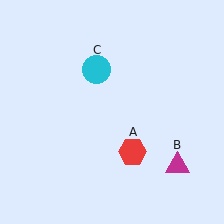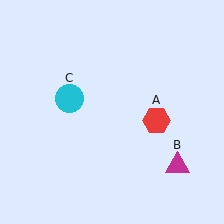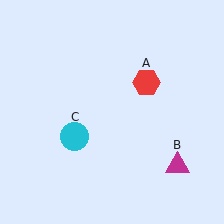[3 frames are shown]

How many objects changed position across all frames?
2 objects changed position: red hexagon (object A), cyan circle (object C).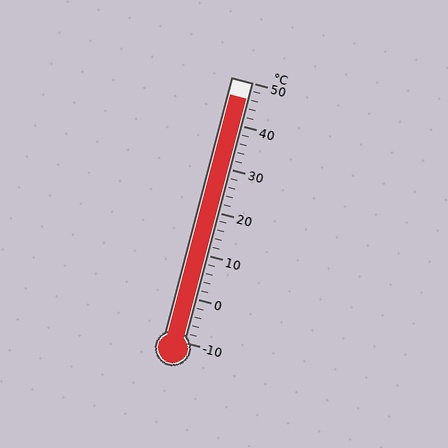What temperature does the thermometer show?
The thermometer shows approximately 46°C.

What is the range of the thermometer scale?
The thermometer scale ranges from -10°C to 50°C.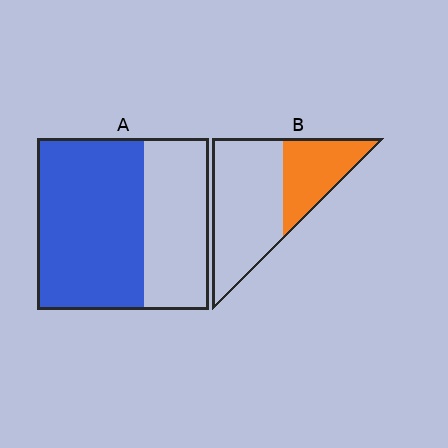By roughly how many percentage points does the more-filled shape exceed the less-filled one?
By roughly 30 percentage points (A over B).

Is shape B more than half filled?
No.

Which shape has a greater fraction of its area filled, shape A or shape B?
Shape A.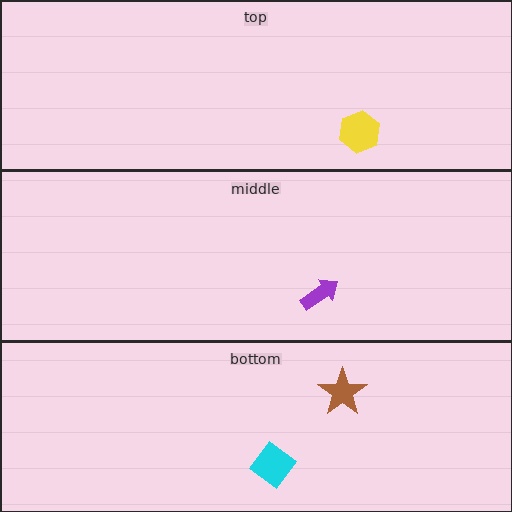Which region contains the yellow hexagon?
The top region.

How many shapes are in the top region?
1.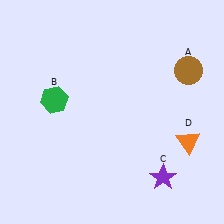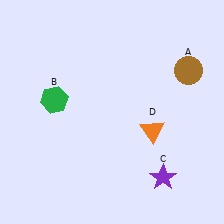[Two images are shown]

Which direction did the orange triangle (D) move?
The orange triangle (D) moved left.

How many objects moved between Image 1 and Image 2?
1 object moved between the two images.